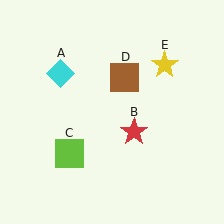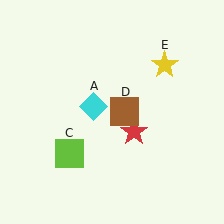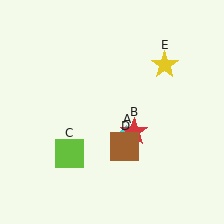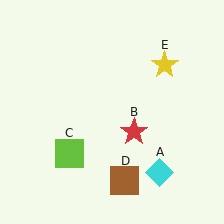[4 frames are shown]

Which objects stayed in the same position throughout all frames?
Red star (object B) and lime square (object C) and yellow star (object E) remained stationary.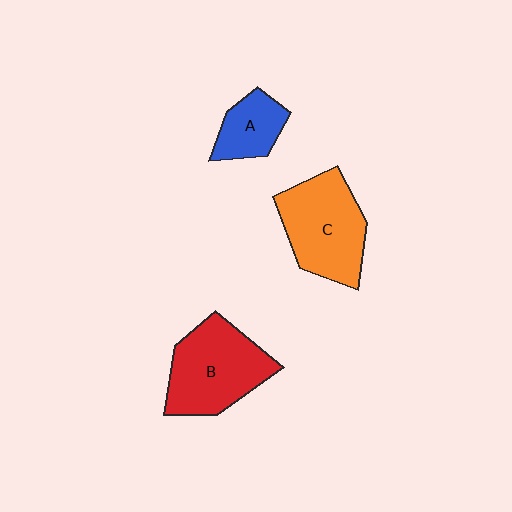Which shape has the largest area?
Shape B (red).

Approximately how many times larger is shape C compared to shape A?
Approximately 2.1 times.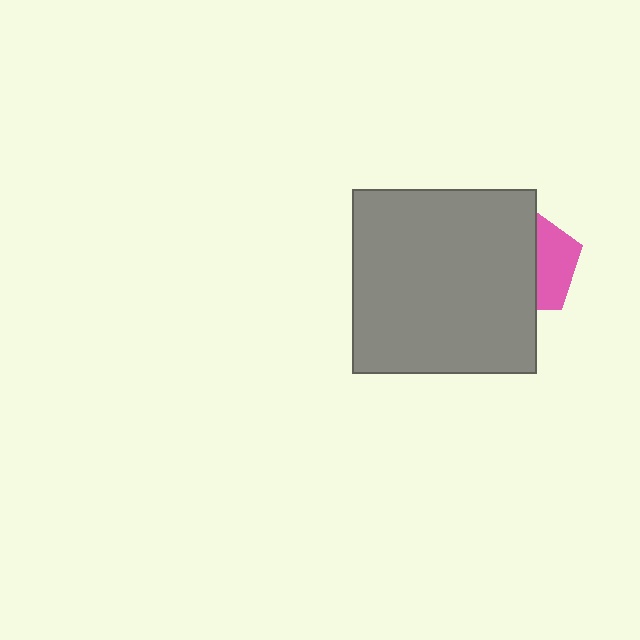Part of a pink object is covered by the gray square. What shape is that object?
It is a pentagon.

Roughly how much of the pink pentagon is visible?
A small part of it is visible (roughly 38%).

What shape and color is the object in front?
The object in front is a gray square.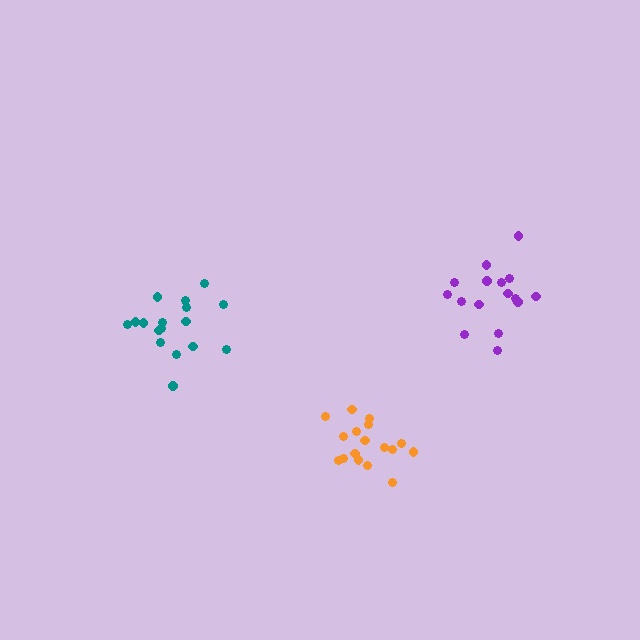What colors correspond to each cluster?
The clusters are colored: orange, teal, purple.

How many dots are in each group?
Group 1: 17 dots, Group 2: 17 dots, Group 3: 16 dots (50 total).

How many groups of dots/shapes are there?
There are 3 groups.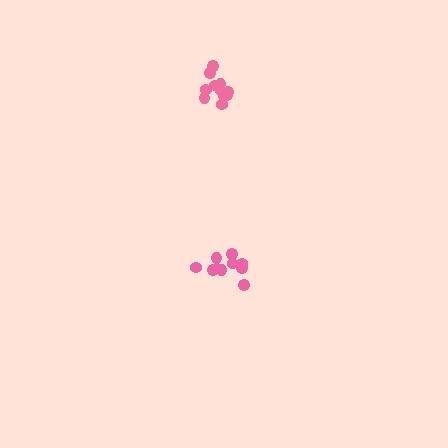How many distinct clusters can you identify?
There are 2 distinct clusters.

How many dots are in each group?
Group 1: 10 dots, Group 2: 12 dots (22 total).